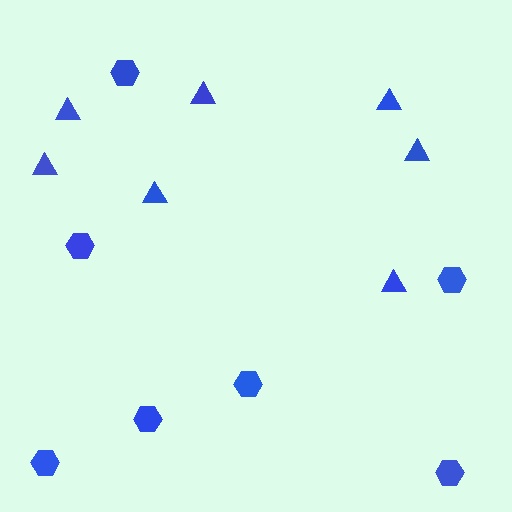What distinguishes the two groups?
There are 2 groups: one group of hexagons (7) and one group of triangles (7).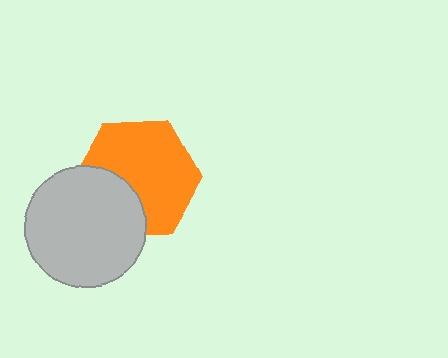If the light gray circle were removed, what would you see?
You would see the complete orange hexagon.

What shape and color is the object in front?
The object in front is a light gray circle.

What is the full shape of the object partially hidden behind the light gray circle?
The partially hidden object is an orange hexagon.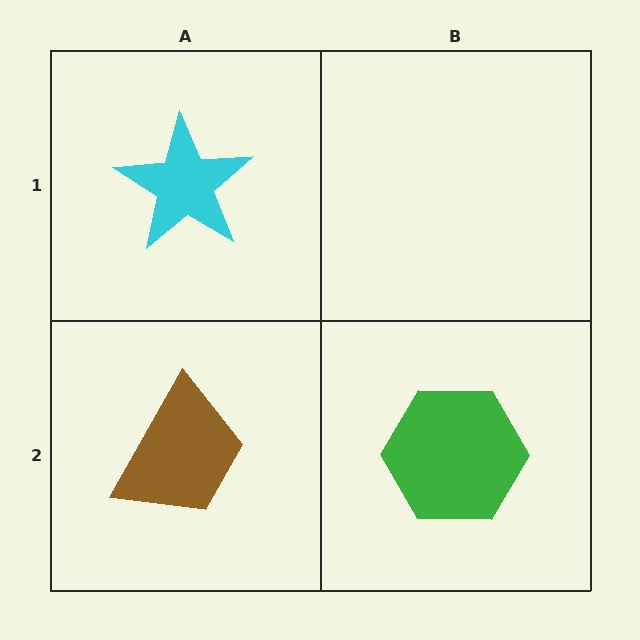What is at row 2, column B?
A green hexagon.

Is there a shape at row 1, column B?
No, that cell is empty.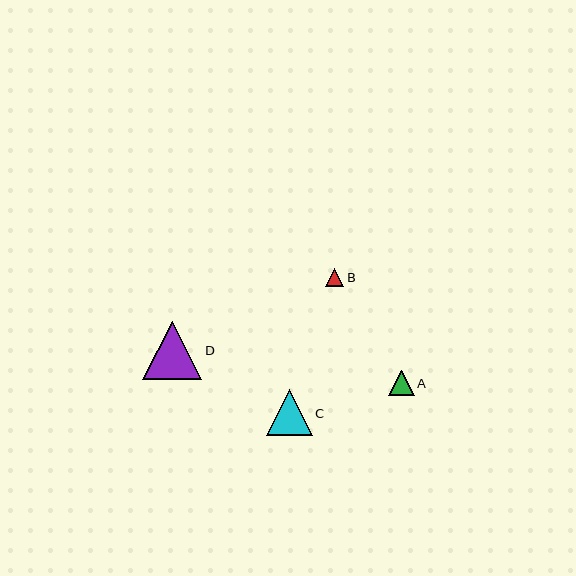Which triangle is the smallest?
Triangle B is the smallest with a size of approximately 18 pixels.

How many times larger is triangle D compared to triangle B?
Triangle D is approximately 3.2 times the size of triangle B.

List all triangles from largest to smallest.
From largest to smallest: D, C, A, B.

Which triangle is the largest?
Triangle D is the largest with a size of approximately 59 pixels.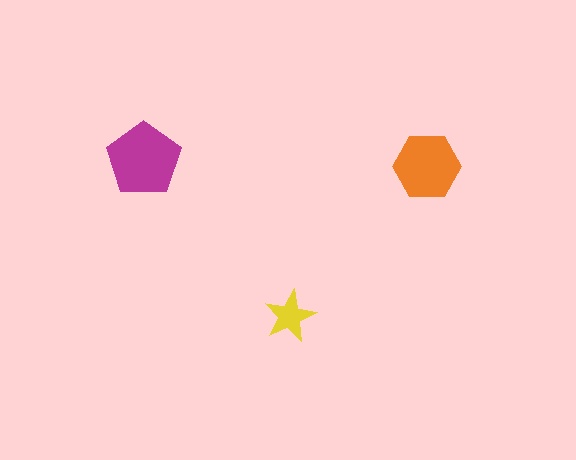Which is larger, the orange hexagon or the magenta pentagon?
The magenta pentagon.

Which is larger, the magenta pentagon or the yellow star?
The magenta pentagon.